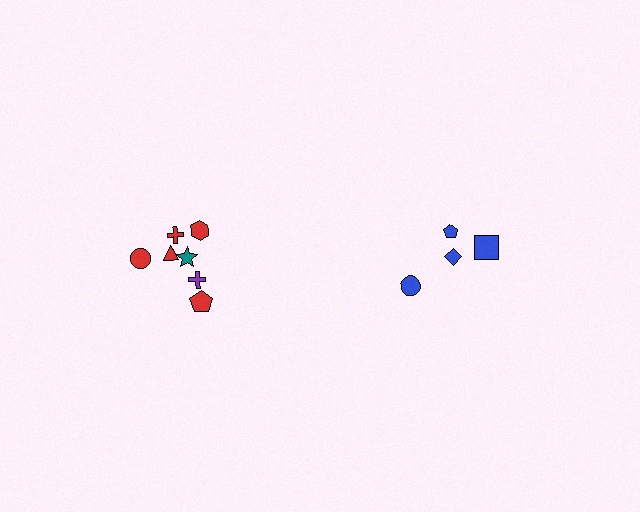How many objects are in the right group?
There are 4 objects.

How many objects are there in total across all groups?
There are 11 objects.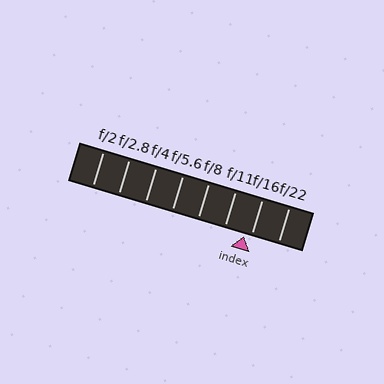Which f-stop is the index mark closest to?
The index mark is closest to f/16.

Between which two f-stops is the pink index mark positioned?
The index mark is between f/11 and f/16.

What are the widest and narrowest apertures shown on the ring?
The widest aperture shown is f/2 and the narrowest is f/22.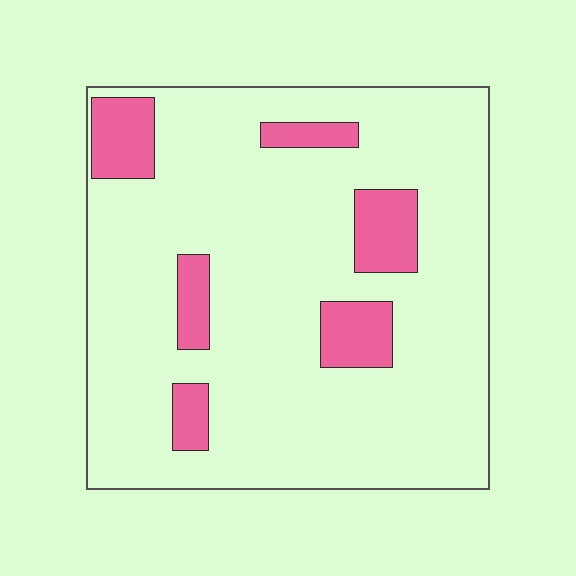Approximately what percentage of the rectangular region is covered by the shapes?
Approximately 15%.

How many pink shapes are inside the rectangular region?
6.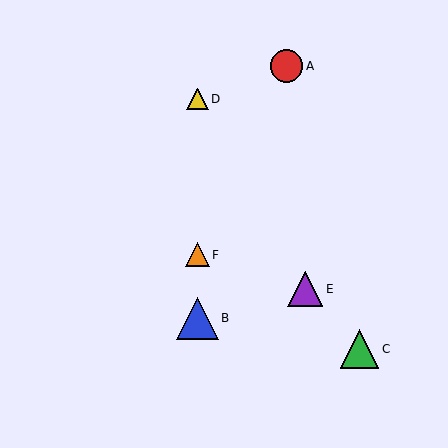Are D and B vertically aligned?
Yes, both are at x≈197.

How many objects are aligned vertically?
3 objects (B, D, F) are aligned vertically.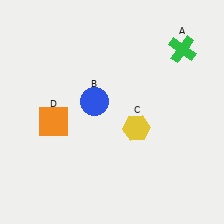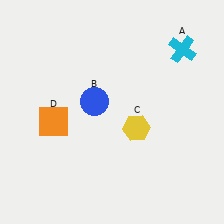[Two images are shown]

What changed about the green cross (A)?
In Image 1, A is green. In Image 2, it changed to cyan.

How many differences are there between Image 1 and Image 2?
There is 1 difference between the two images.